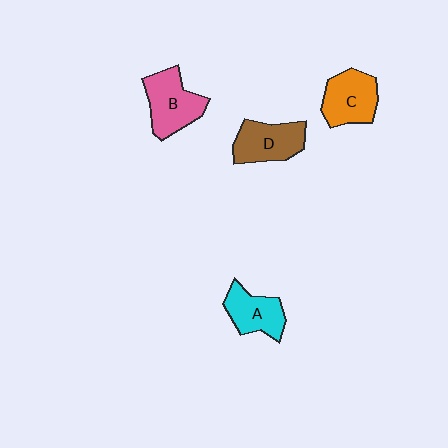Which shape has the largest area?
Shape B (pink).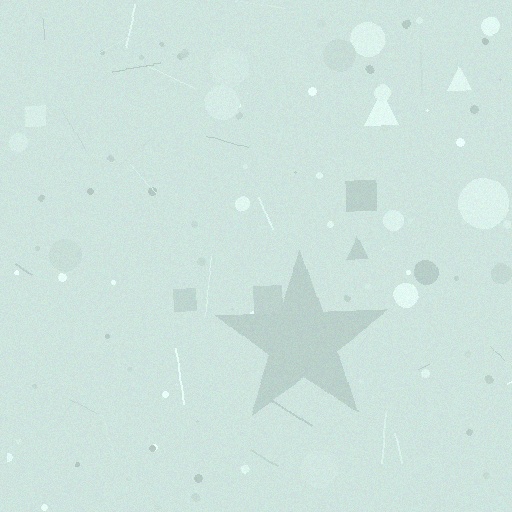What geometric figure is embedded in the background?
A star is embedded in the background.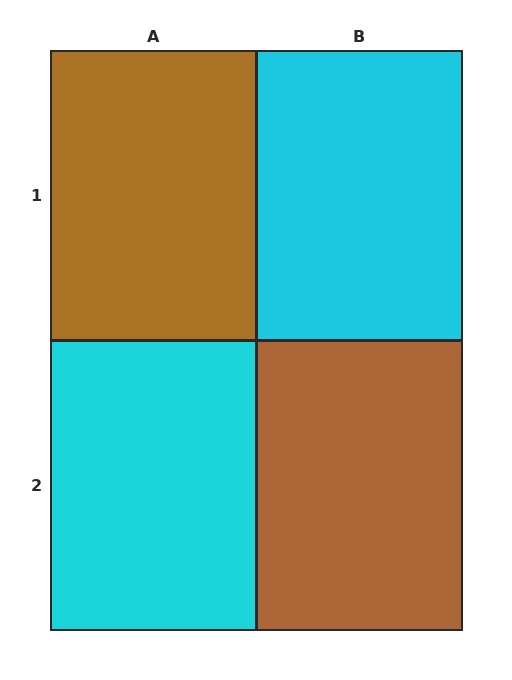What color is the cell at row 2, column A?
Cyan.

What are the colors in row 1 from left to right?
Brown, cyan.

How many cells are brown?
2 cells are brown.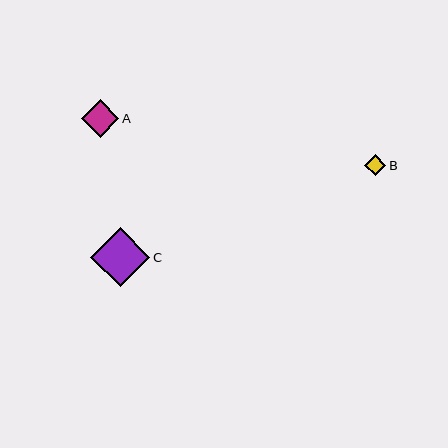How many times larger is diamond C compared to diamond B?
Diamond C is approximately 2.8 times the size of diamond B.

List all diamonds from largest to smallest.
From largest to smallest: C, A, B.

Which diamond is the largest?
Diamond C is the largest with a size of approximately 59 pixels.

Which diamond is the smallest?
Diamond B is the smallest with a size of approximately 21 pixels.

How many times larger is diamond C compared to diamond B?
Diamond C is approximately 2.8 times the size of diamond B.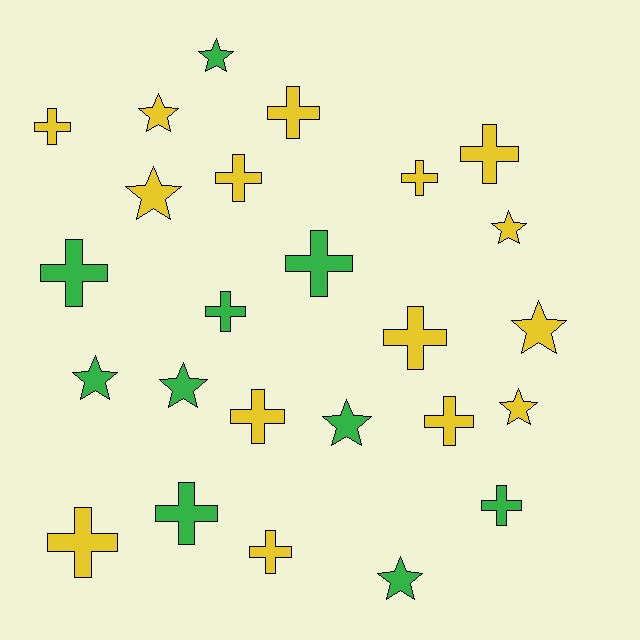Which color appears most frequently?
Yellow, with 15 objects.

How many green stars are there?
There are 5 green stars.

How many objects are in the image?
There are 25 objects.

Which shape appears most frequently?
Cross, with 15 objects.